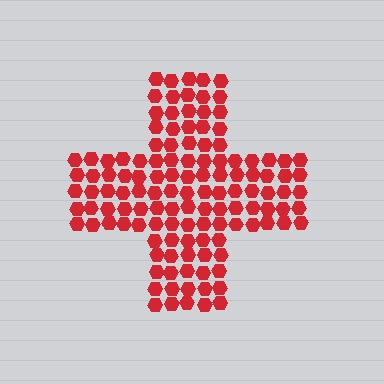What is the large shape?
The large shape is a cross.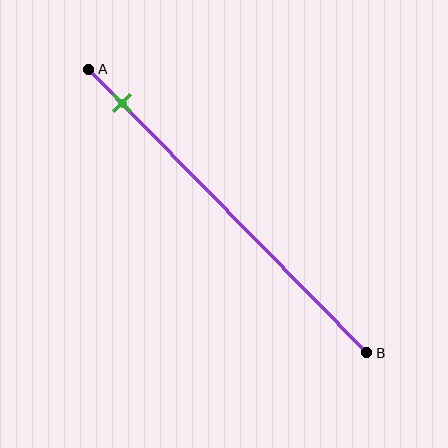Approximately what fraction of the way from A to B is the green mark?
The green mark is approximately 10% of the way from A to B.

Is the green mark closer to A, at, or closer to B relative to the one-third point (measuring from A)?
The green mark is closer to point A than the one-third point of segment AB.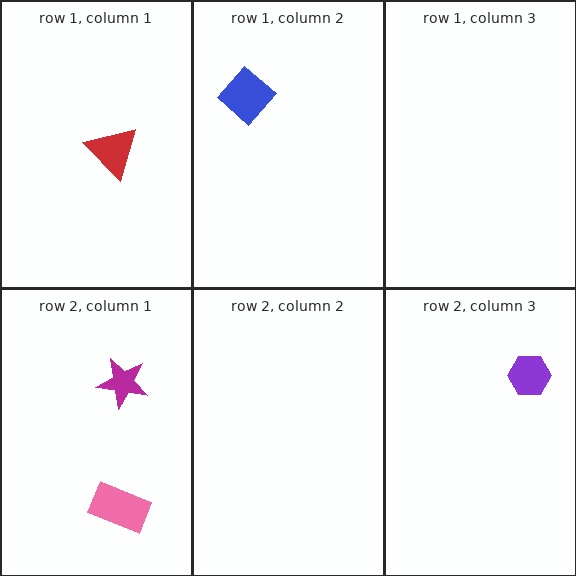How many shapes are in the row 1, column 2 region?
1.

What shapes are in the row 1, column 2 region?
The blue diamond.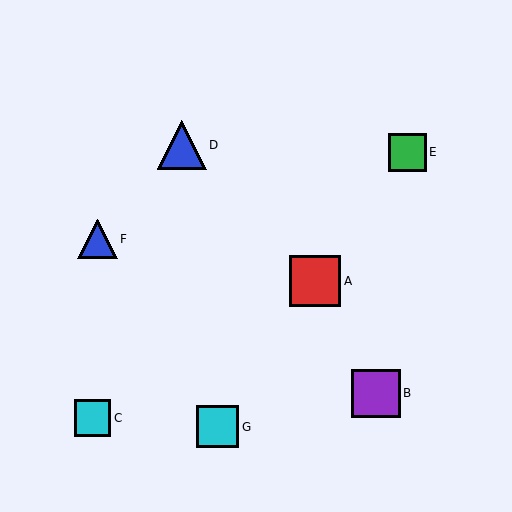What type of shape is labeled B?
Shape B is a purple square.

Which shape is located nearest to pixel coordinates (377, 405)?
The purple square (labeled B) at (376, 393) is nearest to that location.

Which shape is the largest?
The red square (labeled A) is the largest.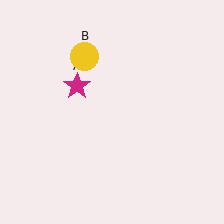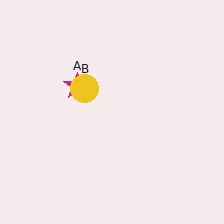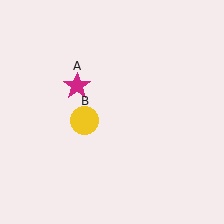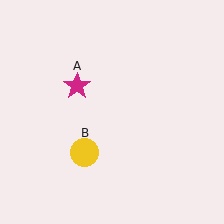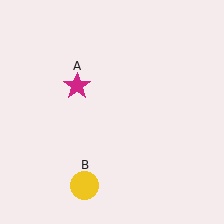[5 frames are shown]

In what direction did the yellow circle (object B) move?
The yellow circle (object B) moved down.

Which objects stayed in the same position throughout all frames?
Magenta star (object A) remained stationary.